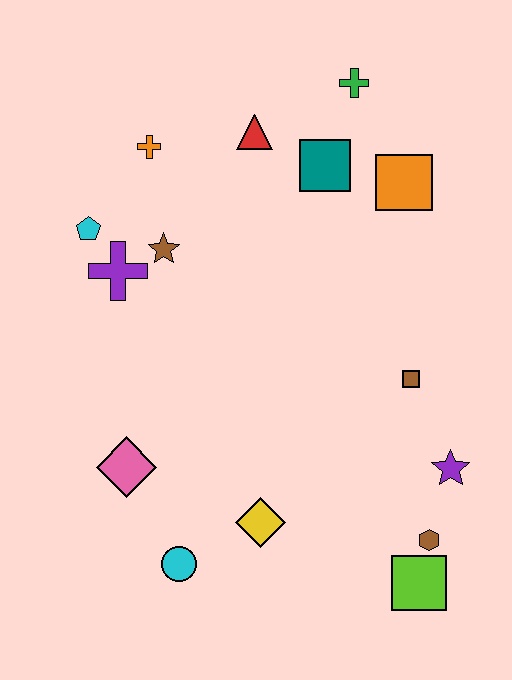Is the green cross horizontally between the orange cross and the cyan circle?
No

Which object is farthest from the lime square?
The orange cross is farthest from the lime square.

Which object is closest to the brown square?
The purple star is closest to the brown square.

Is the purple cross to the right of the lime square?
No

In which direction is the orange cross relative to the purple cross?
The orange cross is above the purple cross.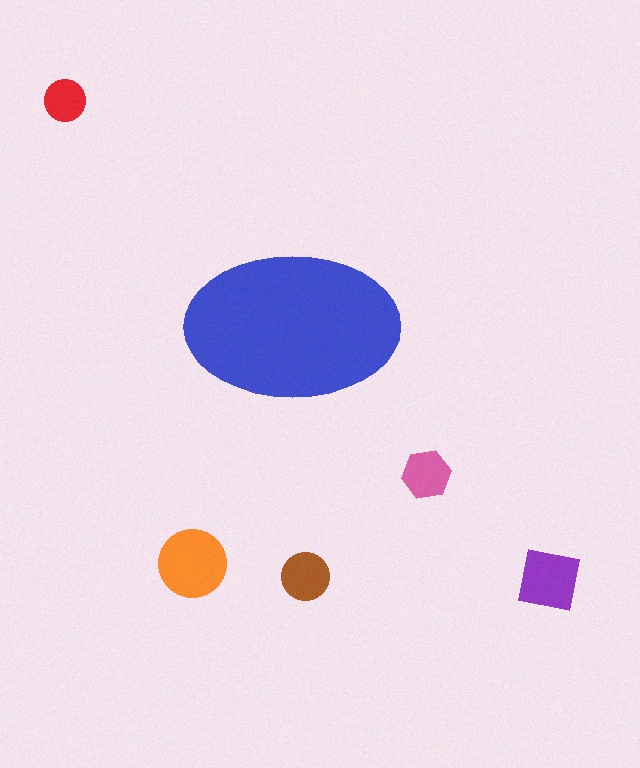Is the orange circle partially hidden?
No, the orange circle is fully visible.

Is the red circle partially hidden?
No, the red circle is fully visible.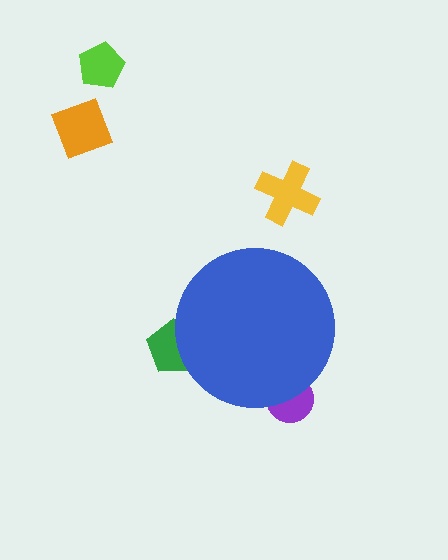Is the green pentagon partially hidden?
Yes, the green pentagon is partially hidden behind the blue circle.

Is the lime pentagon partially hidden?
No, the lime pentagon is fully visible.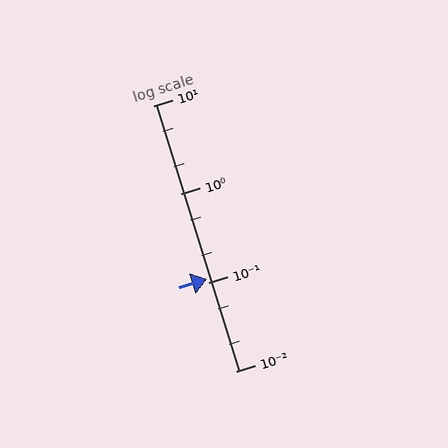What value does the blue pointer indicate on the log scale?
The pointer indicates approximately 0.11.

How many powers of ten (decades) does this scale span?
The scale spans 3 decades, from 0.01 to 10.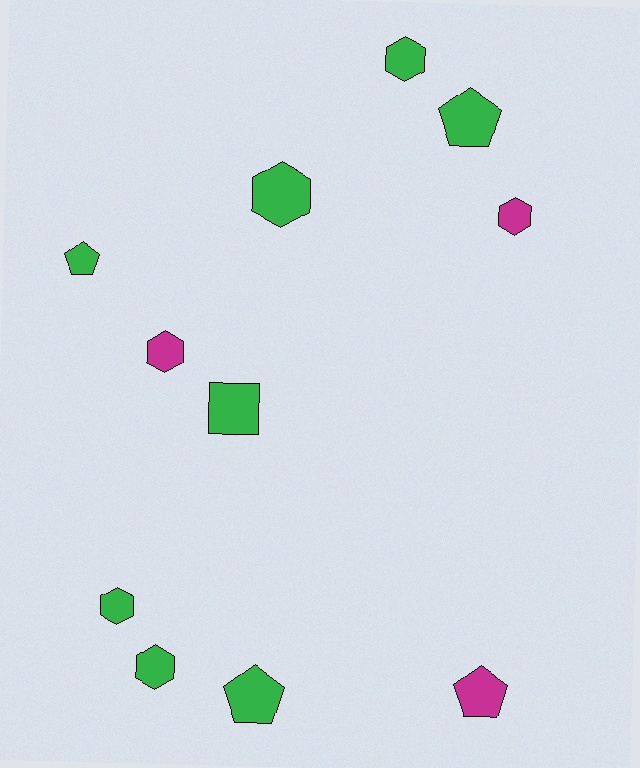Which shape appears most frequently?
Hexagon, with 6 objects.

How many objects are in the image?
There are 11 objects.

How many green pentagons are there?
There are 3 green pentagons.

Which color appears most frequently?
Green, with 8 objects.